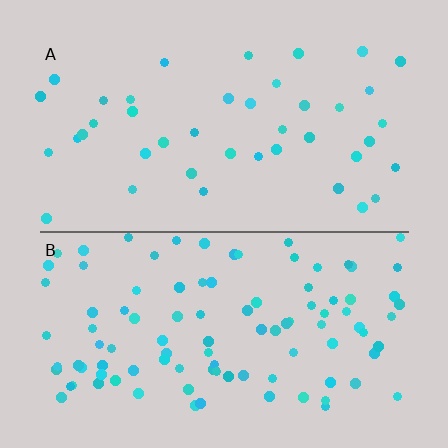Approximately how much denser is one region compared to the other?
Approximately 2.4× — region B over region A.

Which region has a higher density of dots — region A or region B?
B (the bottom).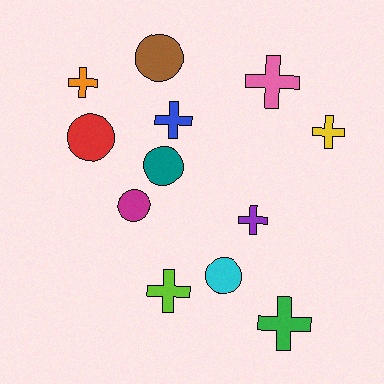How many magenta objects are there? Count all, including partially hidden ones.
There is 1 magenta object.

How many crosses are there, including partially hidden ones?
There are 7 crosses.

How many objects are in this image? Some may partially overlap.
There are 12 objects.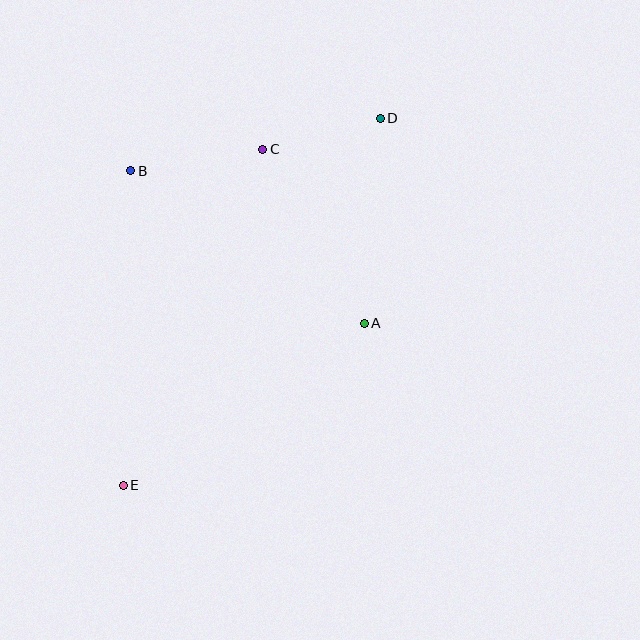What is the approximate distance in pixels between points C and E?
The distance between C and E is approximately 364 pixels.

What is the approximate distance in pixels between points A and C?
The distance between A and C is approximately 202 pixels.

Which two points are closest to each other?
Points C and D are closest to each other.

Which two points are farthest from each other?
Points D and E are farthest from each other.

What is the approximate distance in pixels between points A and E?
The distance between A and E is approximately 291 pixels.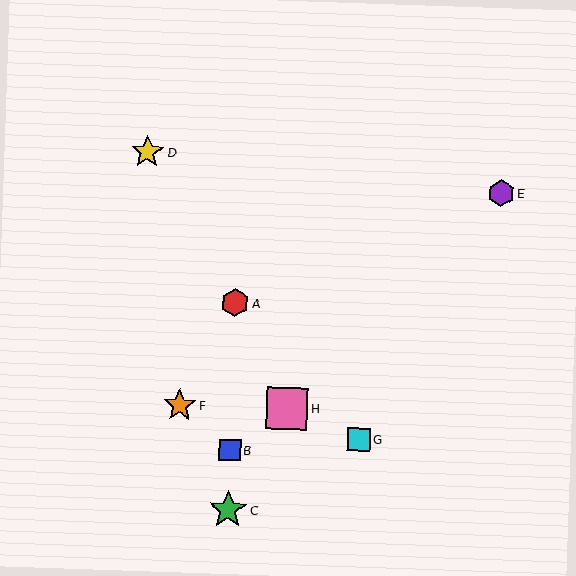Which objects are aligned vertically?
Objects A, B, C are aligned vertically.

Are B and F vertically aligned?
No, B is at x≈230 and F is at x≈180.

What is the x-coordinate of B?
Object B is at x≈230.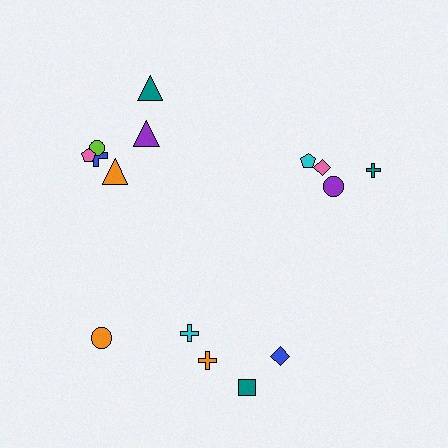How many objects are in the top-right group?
There are 4 objects.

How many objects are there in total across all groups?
There are 15 objects.